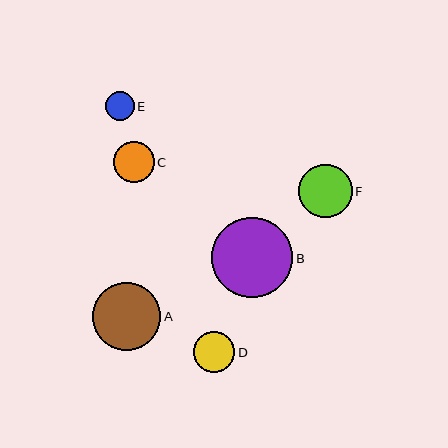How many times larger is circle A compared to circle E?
Circle A is approximately 2.3 times the size of circle E.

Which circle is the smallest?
Circle E is the smallest with a size of approximately 29 pixels.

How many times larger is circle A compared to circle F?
Circle A is approximately 1.3 times the size of circle F.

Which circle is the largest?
Circle B is the largest with a size of approximately 81 pixels.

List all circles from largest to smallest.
From largest to smallest: B, A, F, D, C, E.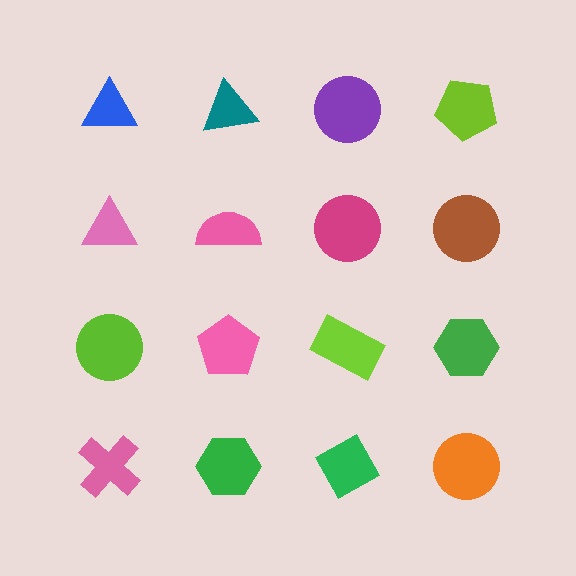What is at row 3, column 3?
A lime rectangle.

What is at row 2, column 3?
A magenta circle.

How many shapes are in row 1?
4 shapes.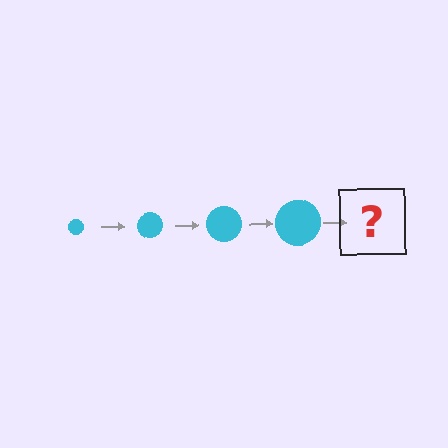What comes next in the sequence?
The next element should be a cyan circle, larger than the previous one.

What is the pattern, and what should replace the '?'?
The pattern is that the circle gets progressively larger each step. The '?' should be a cyan circle, larger than the previous one.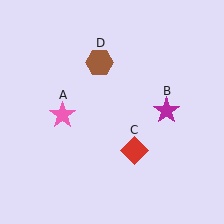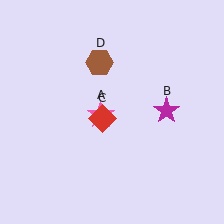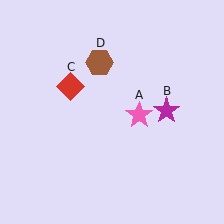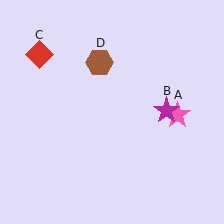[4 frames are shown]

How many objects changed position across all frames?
2 objects changed position: pink star (object A), red diamond (object C).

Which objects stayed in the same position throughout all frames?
Magenta star (object B) and brown hexagon (object D) remained stationary.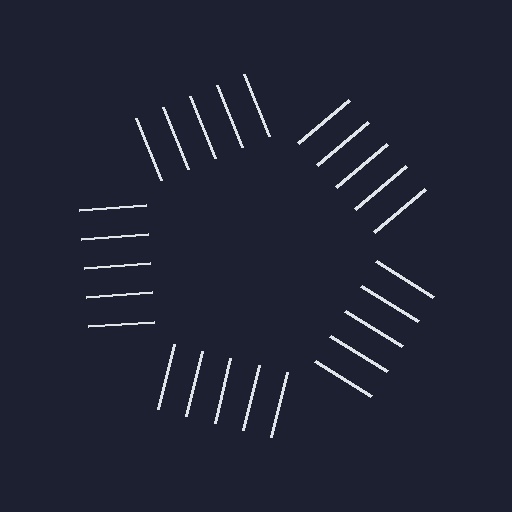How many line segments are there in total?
25 — 5 along each of the 5 edges.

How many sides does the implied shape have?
5 sides — the line-ends trace a pentagon.